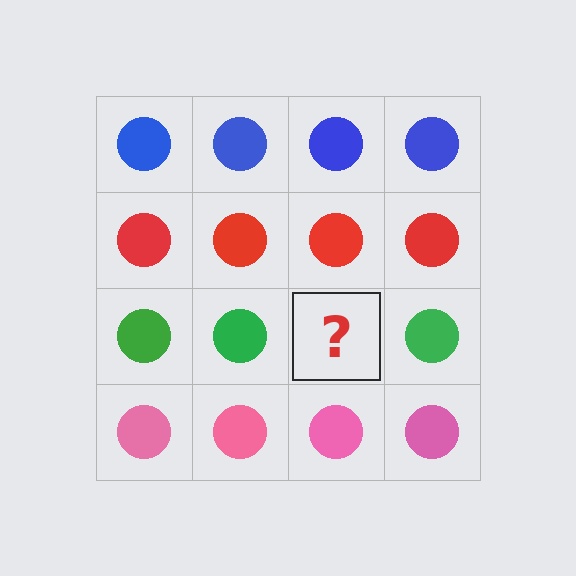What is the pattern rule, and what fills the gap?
The rule is that each row has a consistent color. The gap should be filled with a green circle.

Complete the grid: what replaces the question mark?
The question mark should be replaced with a green circle.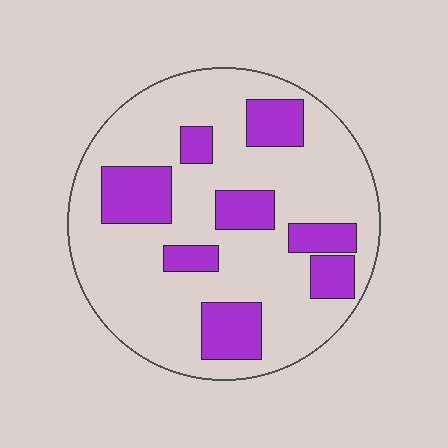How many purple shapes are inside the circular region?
8.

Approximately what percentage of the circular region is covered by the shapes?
Approximately 25%.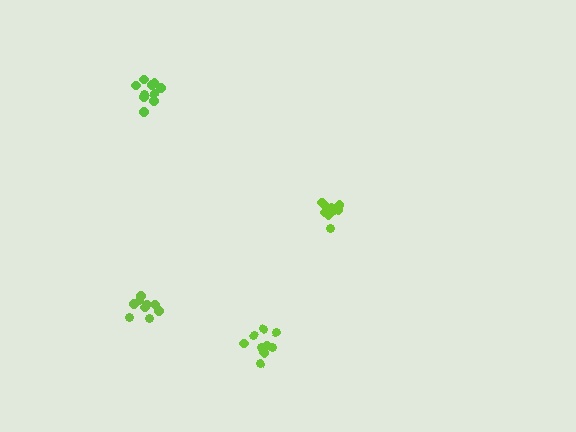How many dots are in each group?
Group 1: 9 dots, Group 2: 9 dots, Group 3: 10 dots, Group 4: 11 dots (39 total).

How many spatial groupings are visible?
There are 4 spatial groupings.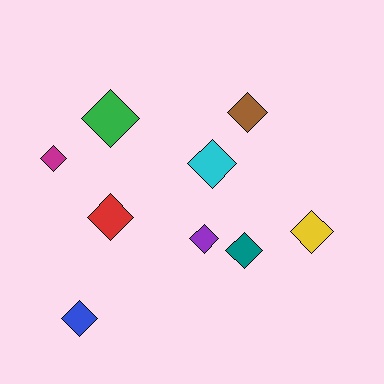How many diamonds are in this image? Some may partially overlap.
There are 9 diamonds.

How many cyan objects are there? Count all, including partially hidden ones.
There is 1 cyan object.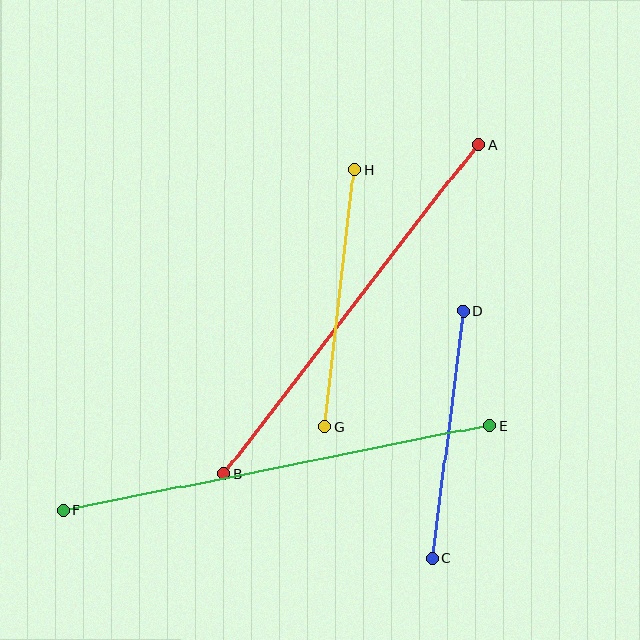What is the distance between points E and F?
The distance is approximately 434 pixels.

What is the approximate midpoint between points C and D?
The midpoint is at approximately (448, 435) pixels.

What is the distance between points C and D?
The distance is approximately 250 pixels.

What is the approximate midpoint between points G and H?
The midpoint is at approximately (339, 298) pixels.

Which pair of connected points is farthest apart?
Points E and F are farthest apart.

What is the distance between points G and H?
The distance is approximately 259 pixels.